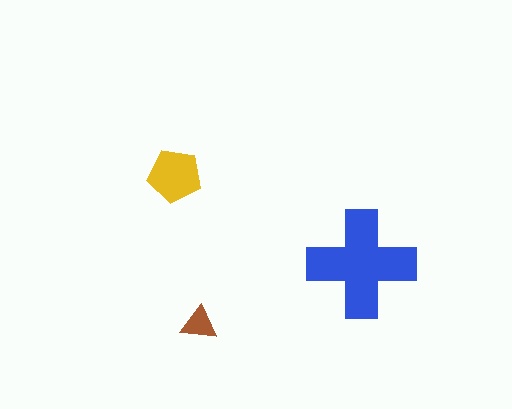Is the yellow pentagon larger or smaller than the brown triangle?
Larger.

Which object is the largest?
The blue cross.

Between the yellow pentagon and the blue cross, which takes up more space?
The blue cross.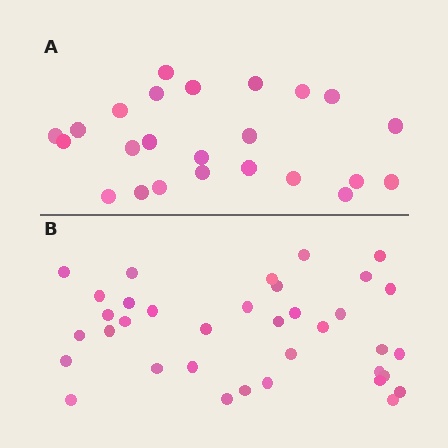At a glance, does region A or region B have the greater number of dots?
Region B (the bottom region) has more dots.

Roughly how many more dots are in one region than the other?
Region B has roughly 12 or so more dots than region A.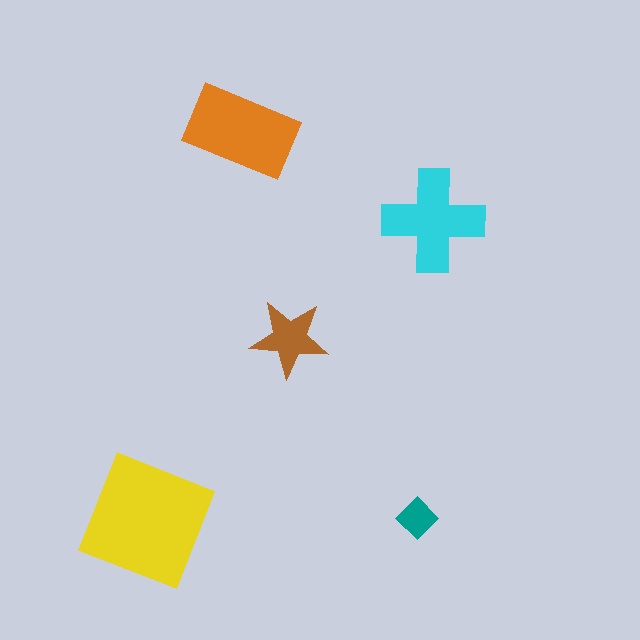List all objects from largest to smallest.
The yellow square, the orange rectangle, the cyan cross, the brown star, the teal diamond.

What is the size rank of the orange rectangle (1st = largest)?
2nd.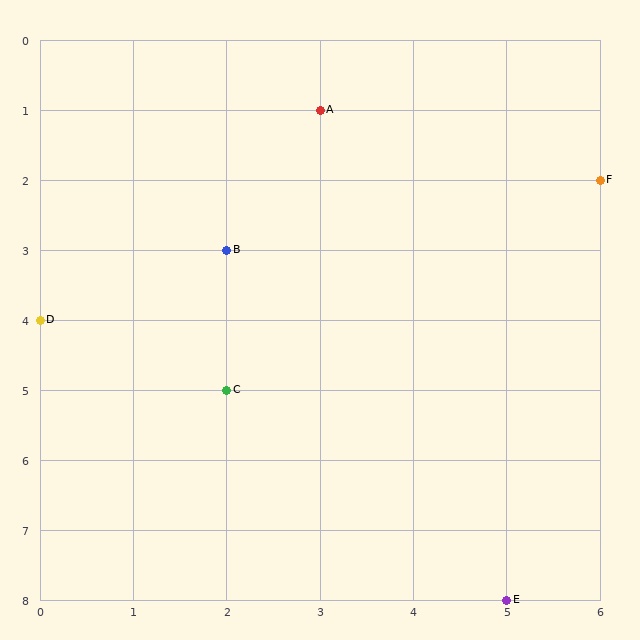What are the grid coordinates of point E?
Point E is at grid coordinates (5, 8).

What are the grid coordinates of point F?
Point F is at grid coordinates (6, 2).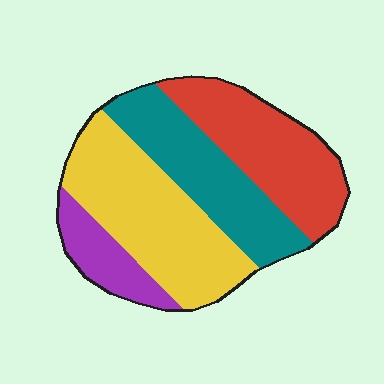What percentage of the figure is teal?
Teal takes up about one quarter (1/4) of the figure.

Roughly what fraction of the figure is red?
Red covers 28% of the figure.